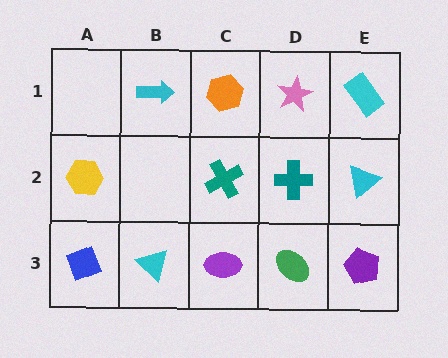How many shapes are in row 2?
4 shapes.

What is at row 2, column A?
A yellow hexagon.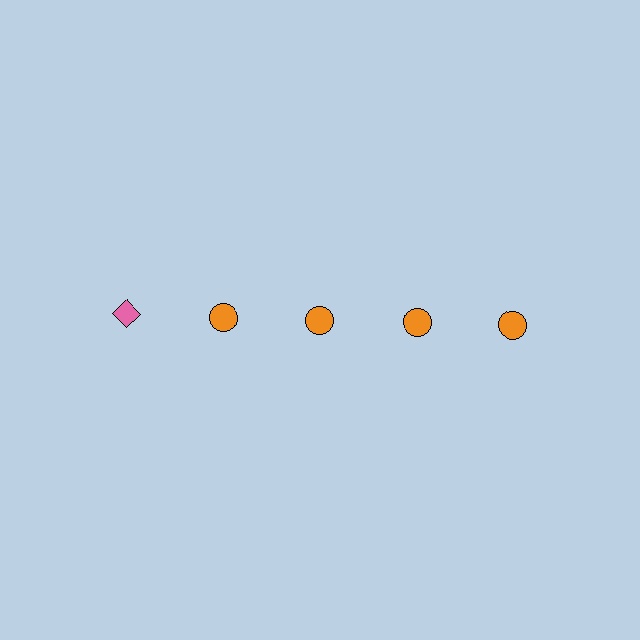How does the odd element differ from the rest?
It differs in both color (pink instead of orange) and shape (diamond instead of circle).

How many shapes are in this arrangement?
There are 5 shapes arranged in a grid pattern.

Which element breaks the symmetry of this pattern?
The pink diamond in the top row, leftmost column breaks the symmetry. All other shapes are orange circles.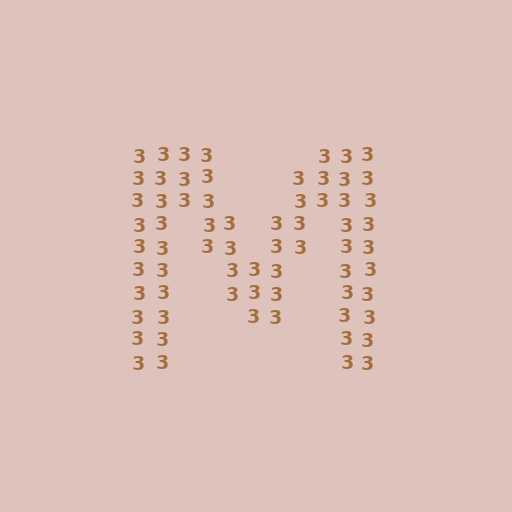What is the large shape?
The large shape is the letter M.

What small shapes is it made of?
It is made of small digit 3's.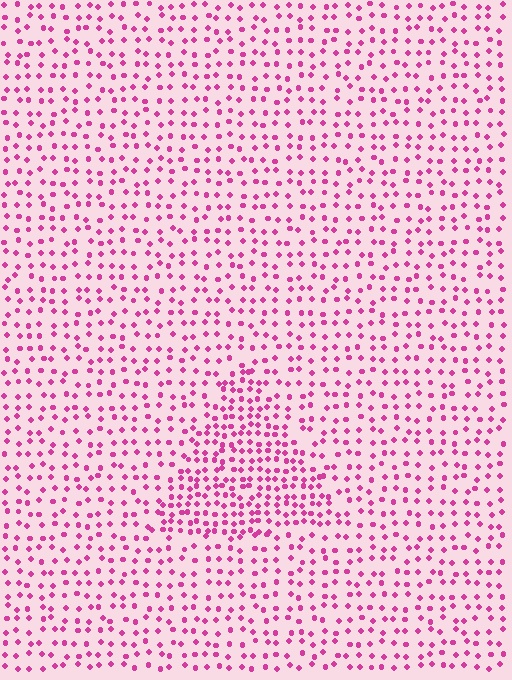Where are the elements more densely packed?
The elements are more densely packed inside the triangle boundary.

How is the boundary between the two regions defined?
The boundary is defined by a change in element density (approximately 1.8x ratio). All elements are the same color, size, and shape.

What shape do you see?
I see a triangle.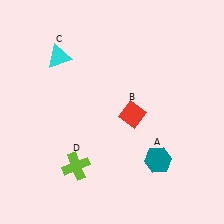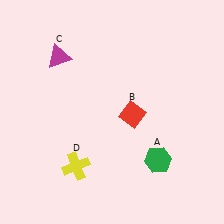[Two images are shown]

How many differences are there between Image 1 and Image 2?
There are 3 differences between the two images.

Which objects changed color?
A changed from teal to green. C changed from cyan to magenta. D changed from lime to yellow.